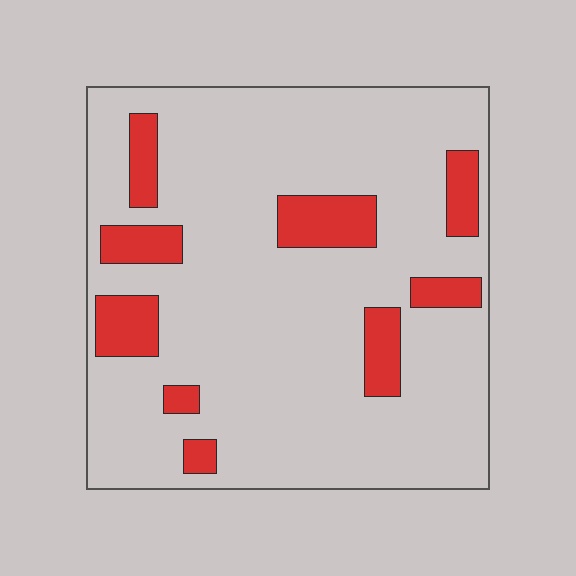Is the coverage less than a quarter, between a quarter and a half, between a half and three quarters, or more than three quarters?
Less than a quarter.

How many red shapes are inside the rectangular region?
9.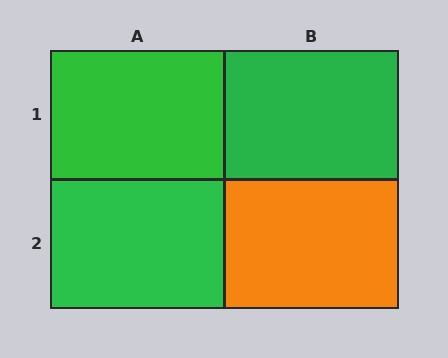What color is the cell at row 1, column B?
Green.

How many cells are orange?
1 cell is orange.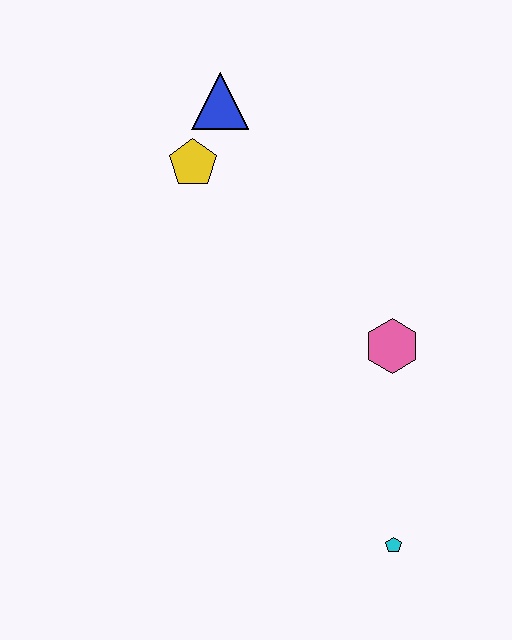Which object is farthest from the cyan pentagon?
The blue triangle is farthest from the cyan pentagon.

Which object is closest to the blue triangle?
The yellow pentagon is closest to the blue triangle.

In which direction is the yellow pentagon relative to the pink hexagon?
The yellow pentagon is to the left of the pink hexagon.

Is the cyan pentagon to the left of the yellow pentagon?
No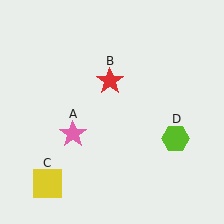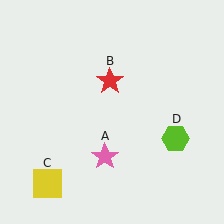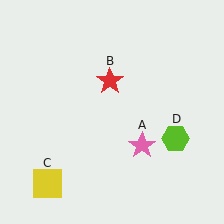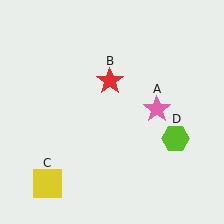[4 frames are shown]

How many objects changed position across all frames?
1 object changed position: pink star (object A).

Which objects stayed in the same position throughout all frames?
Red star (object B) and yellow square (object C) and lime hexagon (object D) remained stationary.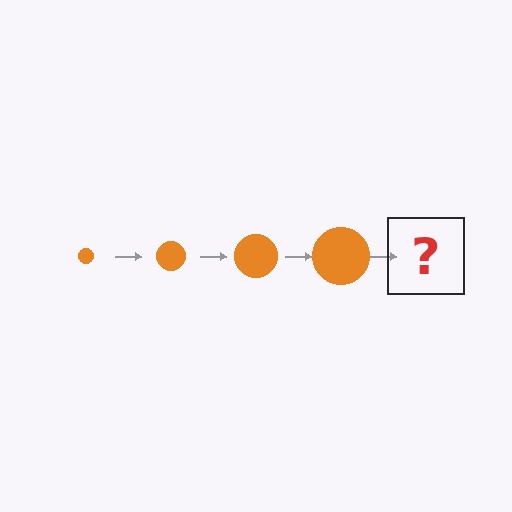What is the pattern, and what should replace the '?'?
The pattern is that the circle gets progressively larger each step. The '?' should be an orange circle, larger than the previous one.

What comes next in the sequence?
The next element should be an orange circle, larger than the previous one.